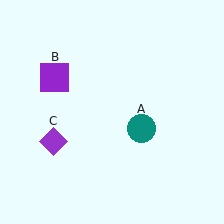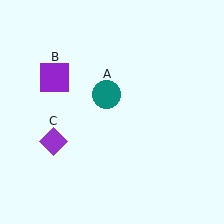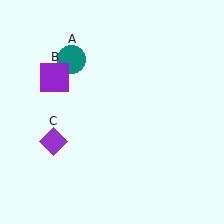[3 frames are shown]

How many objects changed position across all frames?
1 object changed position: teal circle (object A).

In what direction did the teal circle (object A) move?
The teal circle (object A) moved up and to the left.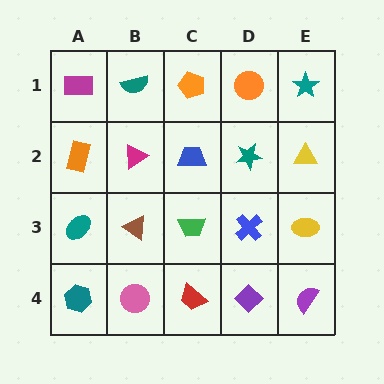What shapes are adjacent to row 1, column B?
A magenta triangle (row 2, column B), a magenta rectangle (row 1, column A), an orange pentagon (row 1, column C).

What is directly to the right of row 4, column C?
A purple diamond.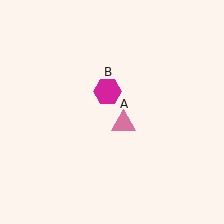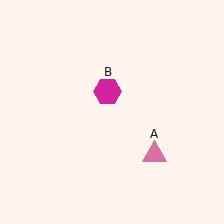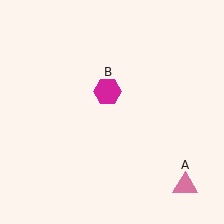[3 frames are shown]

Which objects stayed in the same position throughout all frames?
Magenta hexagon (object B) remained stationary.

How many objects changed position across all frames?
1 object changed position: pink triangle (object A).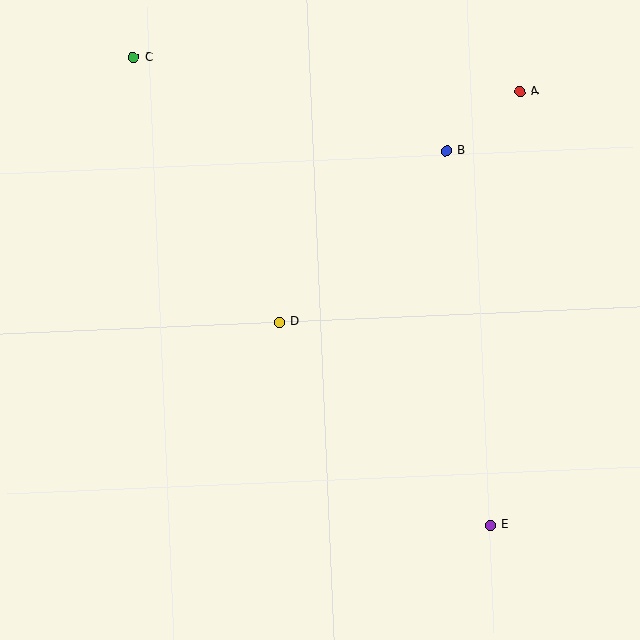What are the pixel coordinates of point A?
Point A is at (520, 91).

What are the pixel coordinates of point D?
Point D is at (279, 322).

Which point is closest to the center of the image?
Point D at (279, 322) is closest to the center.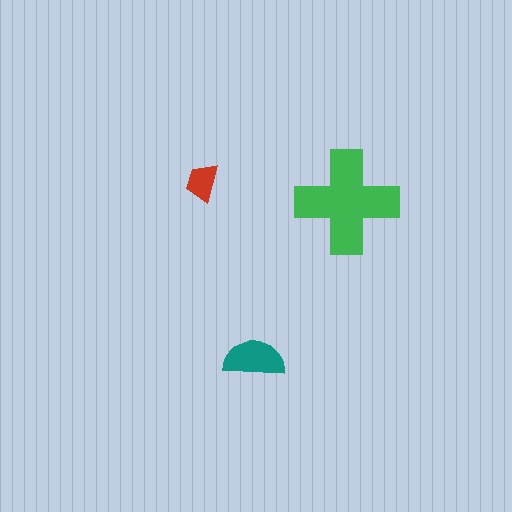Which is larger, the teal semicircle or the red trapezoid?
The teal semicircle.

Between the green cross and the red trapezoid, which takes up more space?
The green cross.